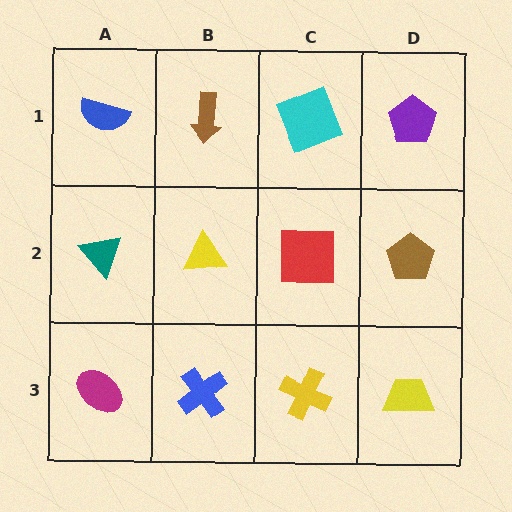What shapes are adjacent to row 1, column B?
A yellow triangle (row 2, column B), a blue semicircle (row 1, column A), a cyan square (row 1, column C).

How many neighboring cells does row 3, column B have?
3.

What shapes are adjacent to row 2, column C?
A cyan square (row 1, column C), a yellow cross (row 3, column C), a yellow triangle (row 2, column B), a brown pentagon (row 2, column D).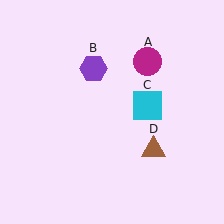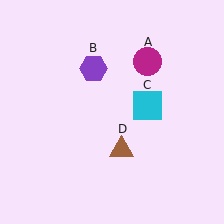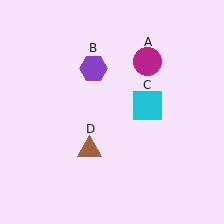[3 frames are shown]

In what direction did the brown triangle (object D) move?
The brown triangle (object D) moved left.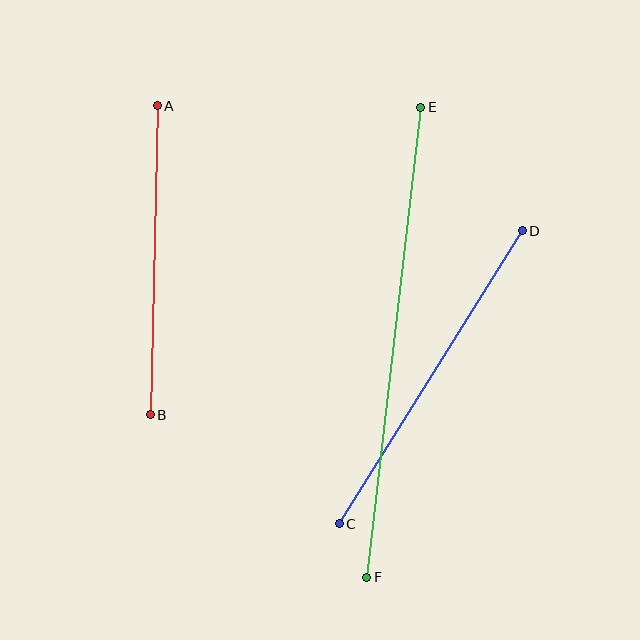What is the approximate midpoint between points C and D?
The midpoint is at approximately (431, 377) pixels.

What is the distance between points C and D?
The distance is approximately 346 pixels.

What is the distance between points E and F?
The distance is approximately 473 pixels.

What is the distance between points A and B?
The distance is approximately 309 pixels.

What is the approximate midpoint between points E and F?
The midpoint is at approximately (394, 342) pixels.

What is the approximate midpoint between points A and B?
The midpoint is at approximately (154, 260) pixels.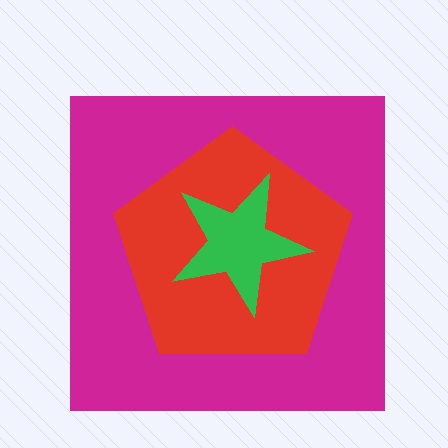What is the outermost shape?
The magenta square.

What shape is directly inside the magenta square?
The red pentagon.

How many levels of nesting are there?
3.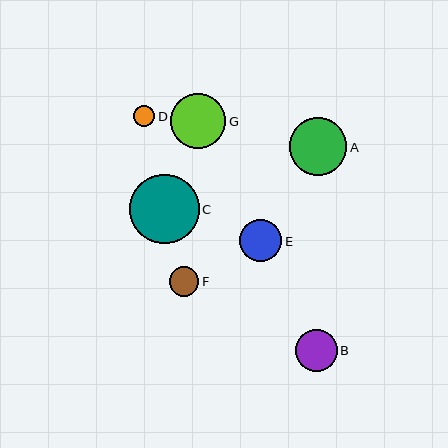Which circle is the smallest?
Circle D is the smallest with a size of approximately 21 pixels.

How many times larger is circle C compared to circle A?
Circle C is approximately 1.2 times the size of circle A.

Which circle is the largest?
Circle C is the largest with a size of approximately 69 pixels.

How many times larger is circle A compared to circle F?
Circle A is approximately 1.9 times the size of circle F.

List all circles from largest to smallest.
From largest to smallest: C, A, G, E, B, F, D.